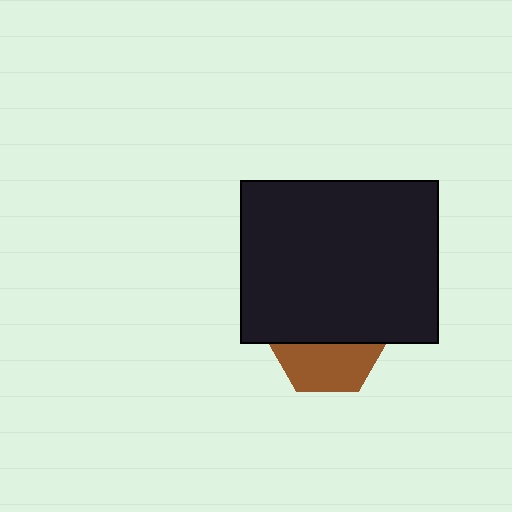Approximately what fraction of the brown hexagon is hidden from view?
Roughly 57% of the brown hexagon is hidden behind the black rectangle.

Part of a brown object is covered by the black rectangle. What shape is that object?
It is a hexagon.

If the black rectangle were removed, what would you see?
You would see the complete brown hexagon.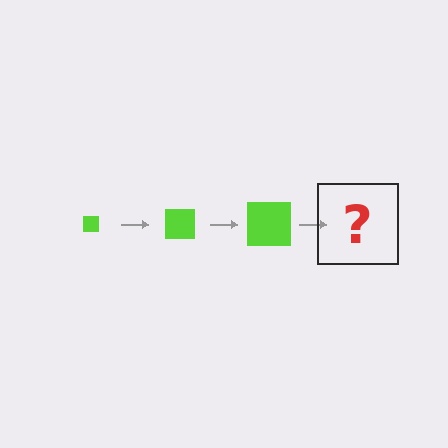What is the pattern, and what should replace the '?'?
The pattern is that the square gets progressively larger each step. The '?' should be a lime square, larger than the previous one.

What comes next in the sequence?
The next element should be a lime square, larger than the previous one.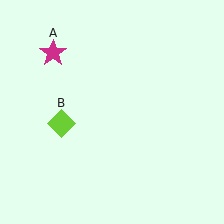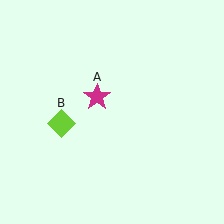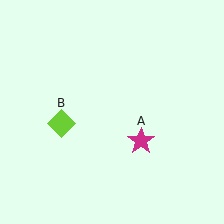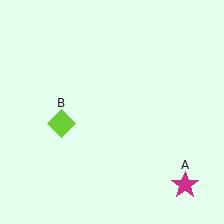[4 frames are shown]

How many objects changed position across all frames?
1 object changed position: magenta star (object A).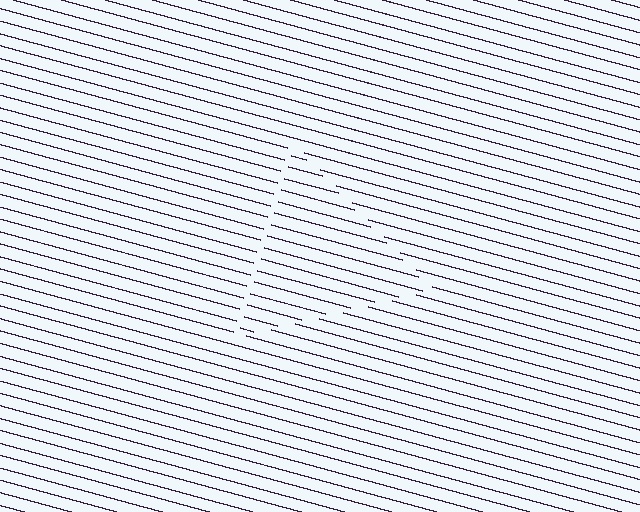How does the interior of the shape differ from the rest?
The interior of the shape contains the same grating, shifted by half a period — the contour is defined by the phase discontinuity where line-ends from the inner and outer gratings abut.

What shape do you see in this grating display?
An illusory triangle. The interior of the shape contains the same grating, shifted by half a period — the contour is defined by the phase discontinuity where line-ends from the inner and outer gratings abut.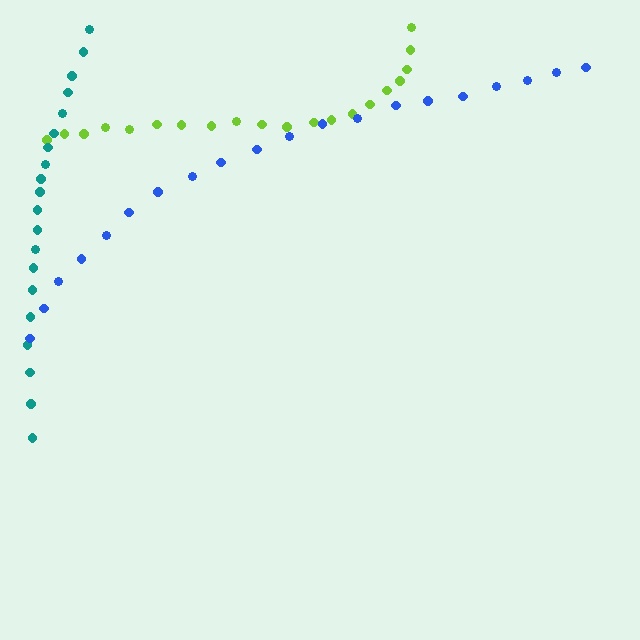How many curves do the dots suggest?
There are 3 distinct paths.